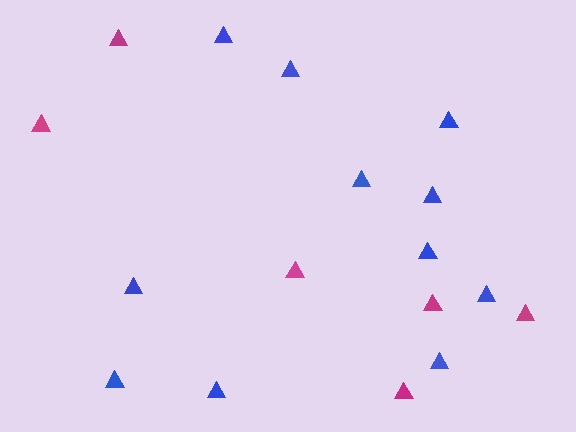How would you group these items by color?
There are 2 groups: one group of blue triangles (11) and one group of magenta triangles (6).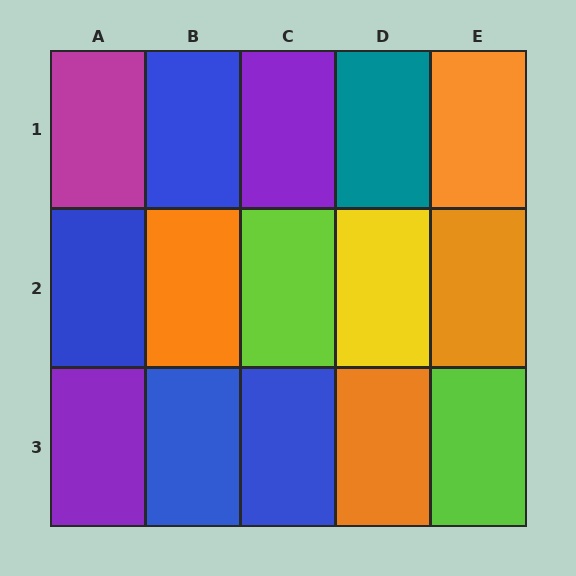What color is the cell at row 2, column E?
Orange.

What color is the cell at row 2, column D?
Yellow.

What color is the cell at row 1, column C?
Purple.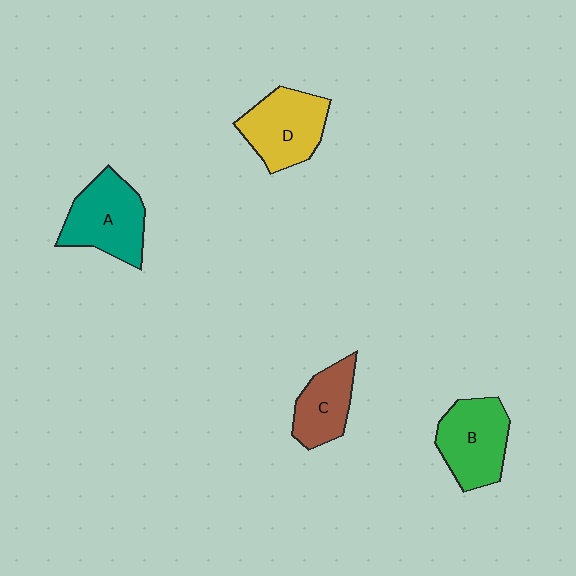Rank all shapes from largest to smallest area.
From largest to smallest: A (teal), D (yellow), B (green), C (brown).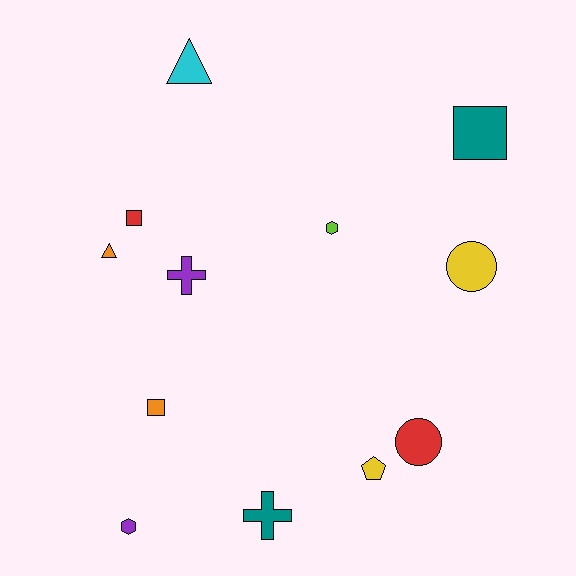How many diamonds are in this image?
There are no diamonds.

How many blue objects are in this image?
There are no blue objects.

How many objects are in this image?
There are 12 objects.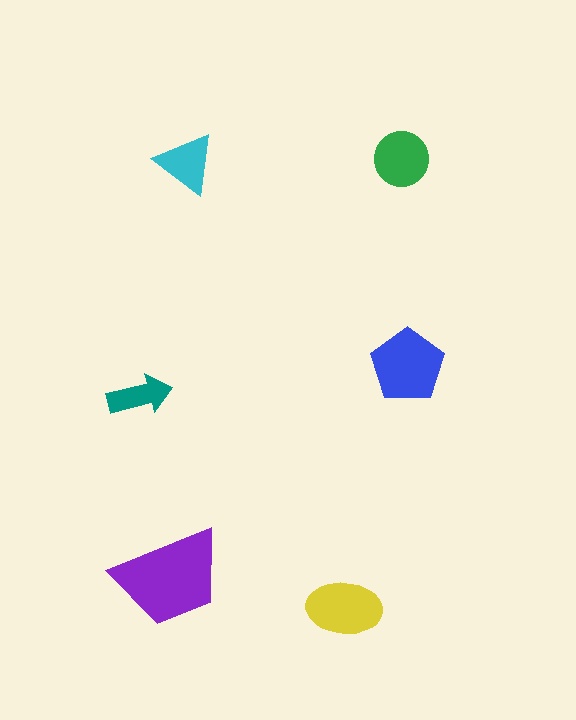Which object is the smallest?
The teal arrow.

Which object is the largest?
The purple trapezoid.